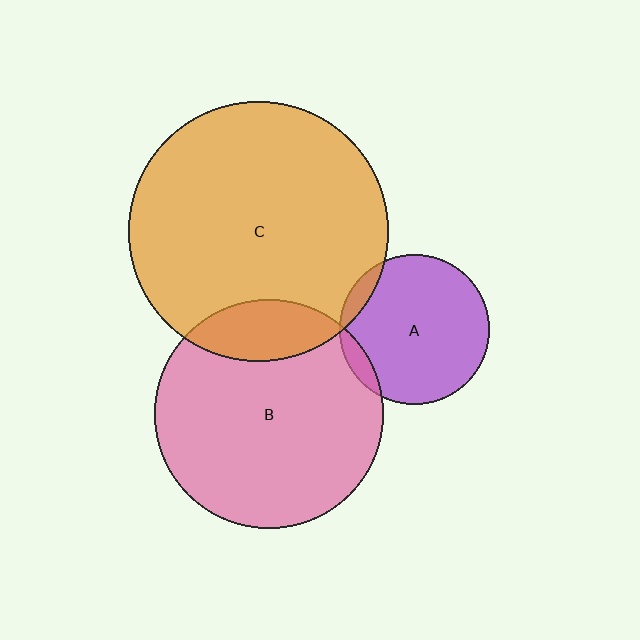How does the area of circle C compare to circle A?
Approximately 3.0 times.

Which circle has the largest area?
Circle C (orange).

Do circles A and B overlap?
Yes.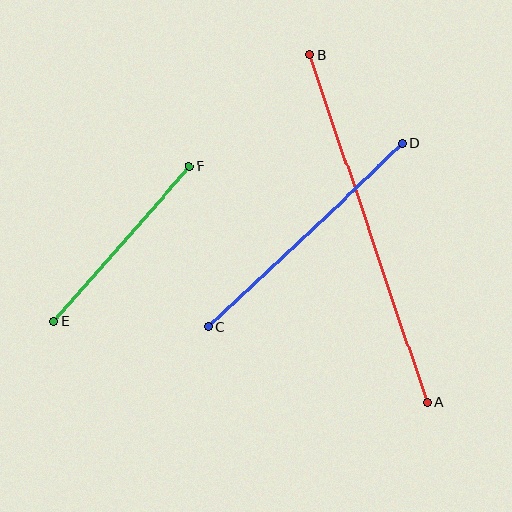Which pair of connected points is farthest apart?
Points A and B are farthest apart.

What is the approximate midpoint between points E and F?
The midpoint is at approximately (122, 244) pixels.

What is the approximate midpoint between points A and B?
The midpoint is at approximately (368, 228) pixels.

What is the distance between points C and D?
The distance is approximately 267 pixels.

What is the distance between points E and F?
The distance is approximately 205 pixels.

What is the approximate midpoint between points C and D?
The midpoint is at approximately (306, 235) pixels.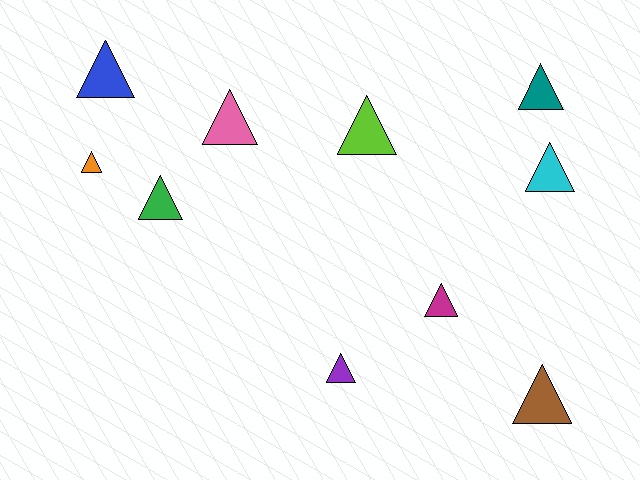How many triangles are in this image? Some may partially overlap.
There are 10 triangles.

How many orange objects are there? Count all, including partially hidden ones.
There is 1 orange object.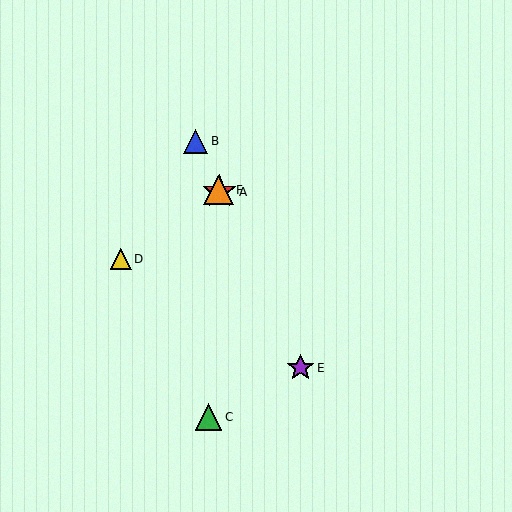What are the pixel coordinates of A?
Object A is at (219, 192).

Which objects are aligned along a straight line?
Objects A, B, E, F are aligned along a straight line.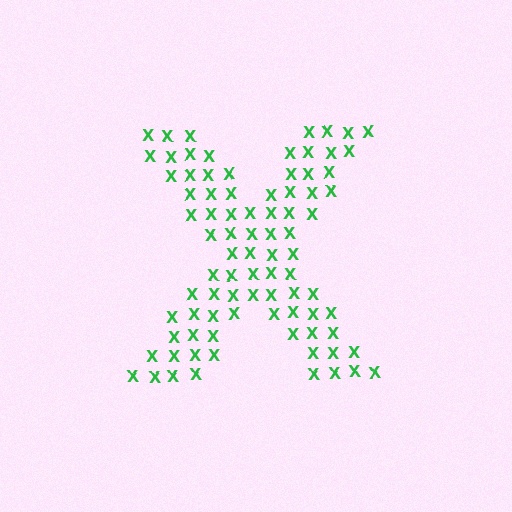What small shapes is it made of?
It is made of small letter X's.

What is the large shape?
The large shape is the letter X.